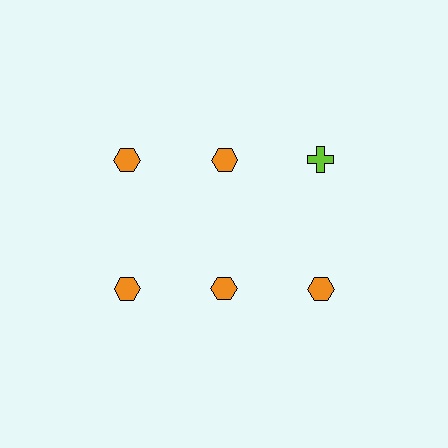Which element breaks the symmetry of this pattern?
The lime cross in the top row, center column breaks the symmetry. All other shapes are orange hexagons.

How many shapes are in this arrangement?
There are 6 shapes arranged in a grid pattern.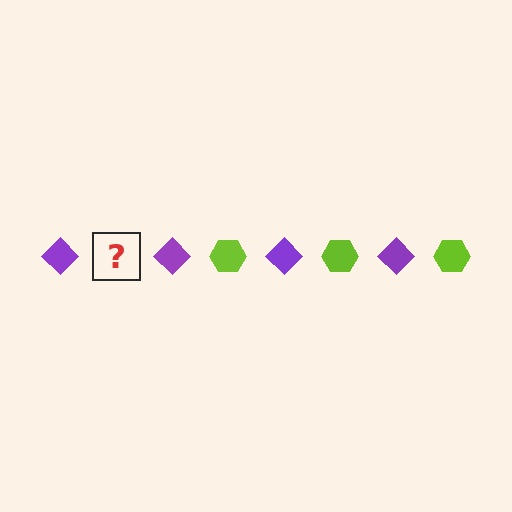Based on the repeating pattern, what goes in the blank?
The blank should be a lime hexagon.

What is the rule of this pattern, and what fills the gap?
The rule is that the pattern alternates between purple diamond and lime hexagon. The gap should be filled with a lime hexagon.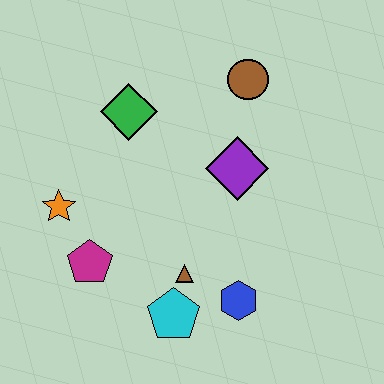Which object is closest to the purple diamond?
The brown circle is closest to the purple diamond.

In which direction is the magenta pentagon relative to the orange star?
The magenta pentagon is below the orange star.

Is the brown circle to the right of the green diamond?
Yes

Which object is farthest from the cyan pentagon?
The brown circle is farthest from the cyan pentagon.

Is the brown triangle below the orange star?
Yes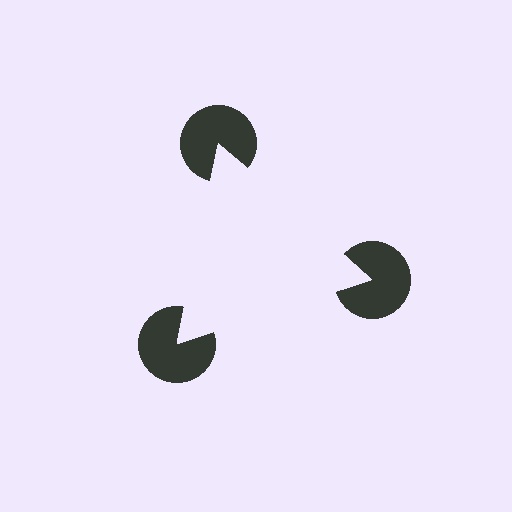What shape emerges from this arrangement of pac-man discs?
An illusory triangle — its edges are inferred from the aligned wedge cuts in the pac-man discs, not physically drawn.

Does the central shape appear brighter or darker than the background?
It typically appears slightly brighter than the background, even though no actual brightness change is drawn.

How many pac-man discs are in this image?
There are 3 — one at each vertex of the illusory triangle.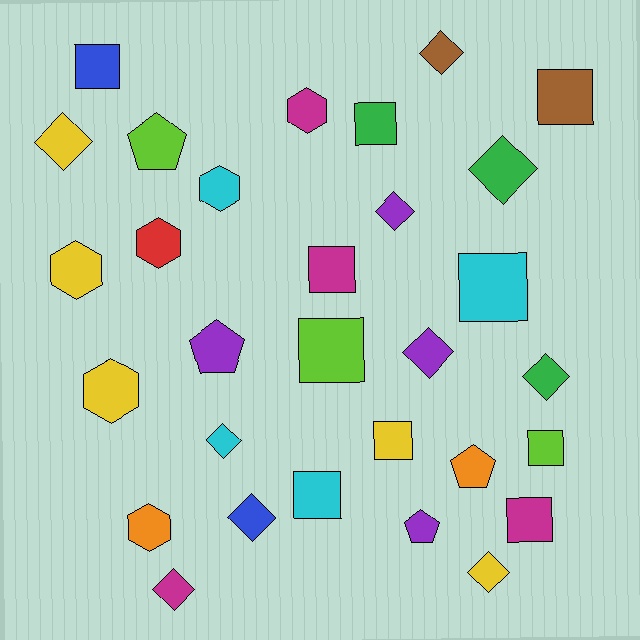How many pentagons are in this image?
There are 4 pentagons.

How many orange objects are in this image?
There are 2 orange objects.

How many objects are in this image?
There are 30 objects.